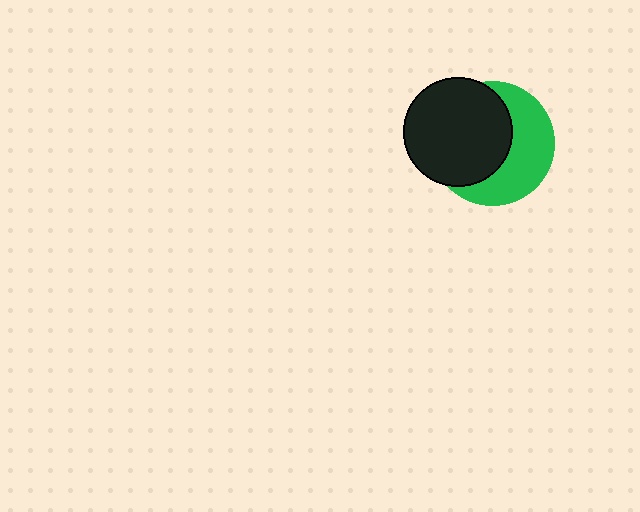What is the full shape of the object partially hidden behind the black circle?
The partially hidden object is a green circle.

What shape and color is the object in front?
The object in front is a black circle.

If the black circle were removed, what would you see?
You would see the complete green circle.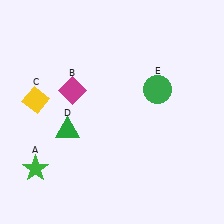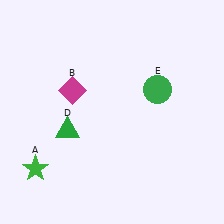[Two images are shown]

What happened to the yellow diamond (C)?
The yellow diamond (C) was removed in Image 2. It was in the top-left area of Image 1.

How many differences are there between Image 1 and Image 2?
There is 1 difference between the two images.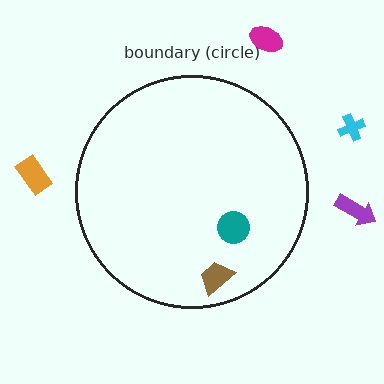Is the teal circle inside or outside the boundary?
Inside.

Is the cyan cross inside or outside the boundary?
Outside.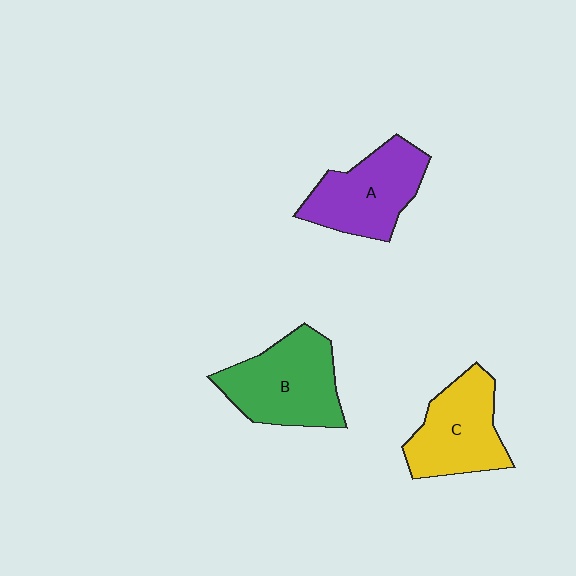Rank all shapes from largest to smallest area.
From largest to smallest: B (green), A (purple), C (yellow).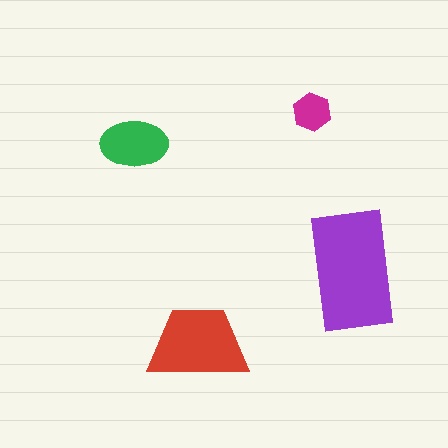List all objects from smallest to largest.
The magenta hexagon, the green ellipse, the red trapezoid, the purple rectangle.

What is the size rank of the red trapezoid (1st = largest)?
2nd.